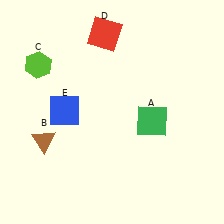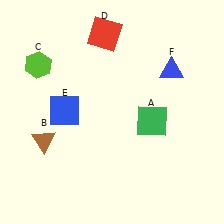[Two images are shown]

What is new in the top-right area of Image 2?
A blue triangle (F) was added in the top-right area of Image 2.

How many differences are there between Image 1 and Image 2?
There is 1 difference between the two images.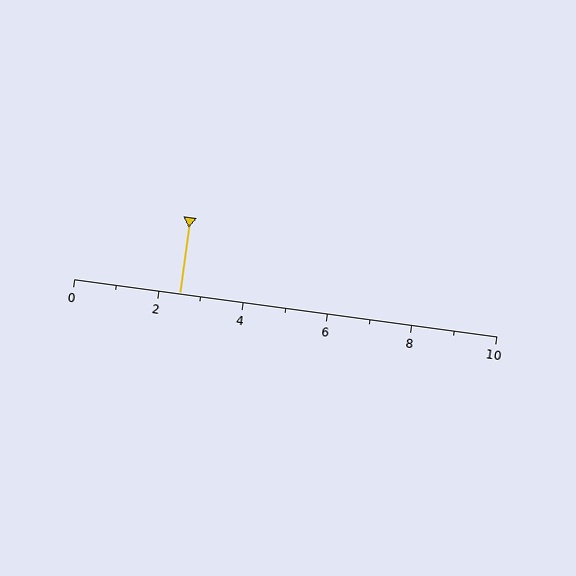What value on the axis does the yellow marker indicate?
The marker indicates approximately 2.5.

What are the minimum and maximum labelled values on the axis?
The axis runs from 0 to 10.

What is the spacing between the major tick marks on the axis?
The major ticks are spaced 2 apart.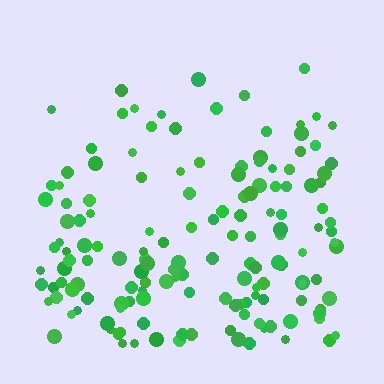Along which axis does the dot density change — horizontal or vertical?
Vertical.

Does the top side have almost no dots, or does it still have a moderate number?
Still a moderate number, just noticeably fewer than the bottom.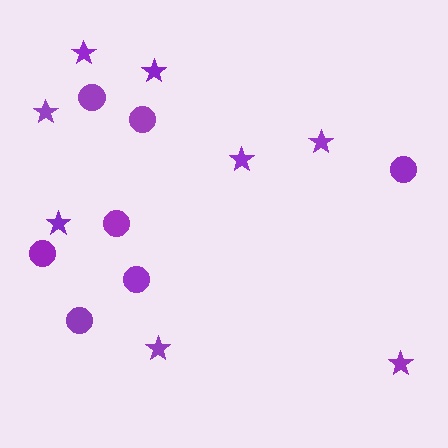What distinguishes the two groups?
There are 2 groups: one group of circles (7) and one group of stars (8).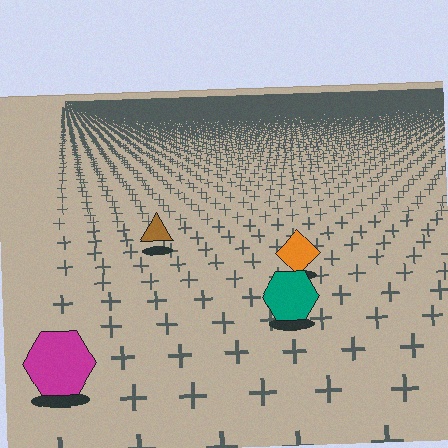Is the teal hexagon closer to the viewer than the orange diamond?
Yes. The teal hexagon is closer — you can tell from the texture gradient: the ground texture is coarser near it.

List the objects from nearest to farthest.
From nearest to farthest: the magenta hexagon, the teal hexagon, the orange diamond, the brown triangle.